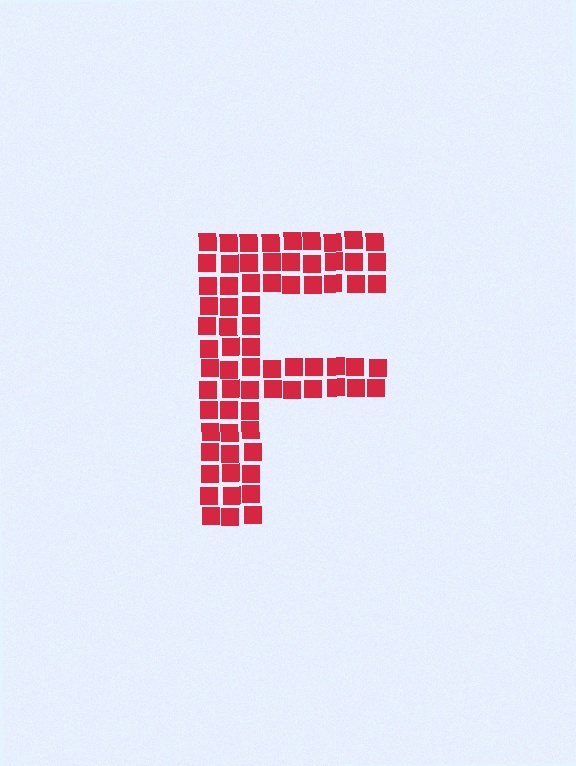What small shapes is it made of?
It is made of small squares.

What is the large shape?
The large shape is the letter F.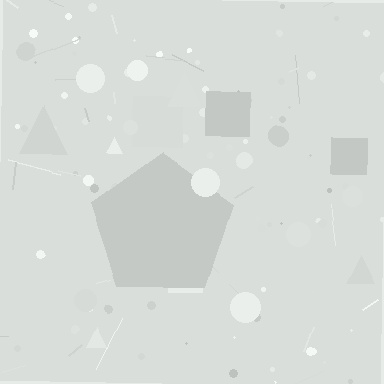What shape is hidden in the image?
A pentagon is hidden in the image.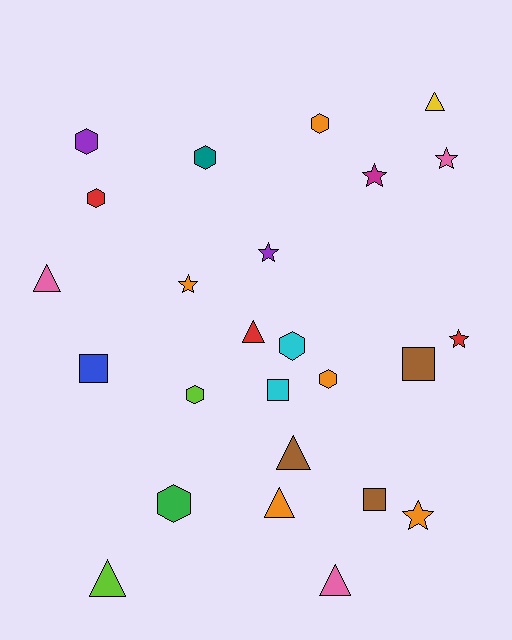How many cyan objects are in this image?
There are 2 cyan objects.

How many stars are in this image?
There are 6 stars.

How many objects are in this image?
There are 25 objects.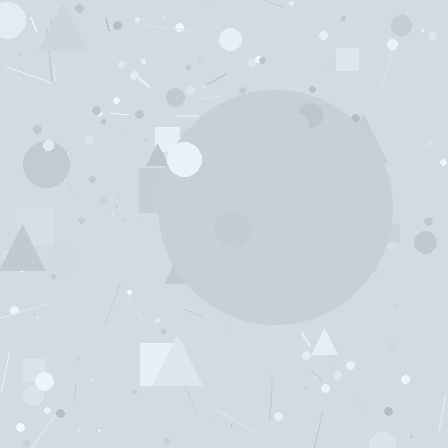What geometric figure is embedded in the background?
A circle is embedded in the background.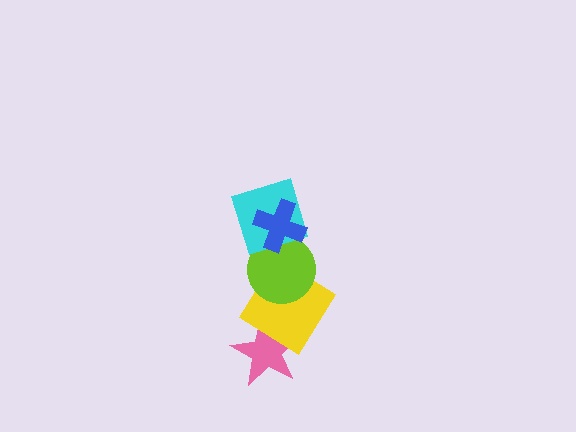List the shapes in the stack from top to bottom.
From top to bottom: the blue cross, the cyan square, the lime circle, the yellow diamond, the pink star.